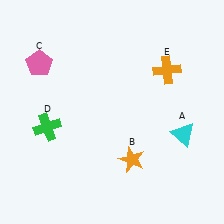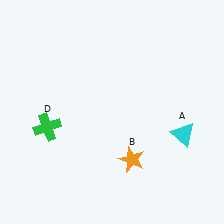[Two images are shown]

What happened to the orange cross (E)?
The orange cross (E) was removed in Image 2. It was in the top-right area of Image 1.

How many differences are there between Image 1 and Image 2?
There are 2 differences between the two images.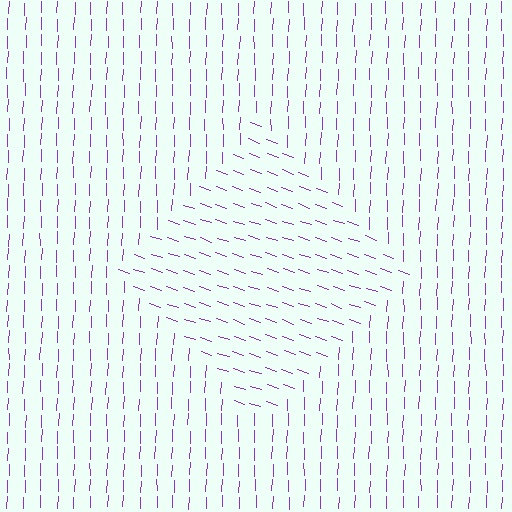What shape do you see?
I see a diamond.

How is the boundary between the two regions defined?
The boundary is defined purely by a change in line orientation (approximately 73 degrees difference). All lines are the same color and thickness.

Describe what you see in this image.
The image is filled with small purple line segments. A diamond region in the image has lines oriented differently from the surrounding lines, creating a visible texture boundary.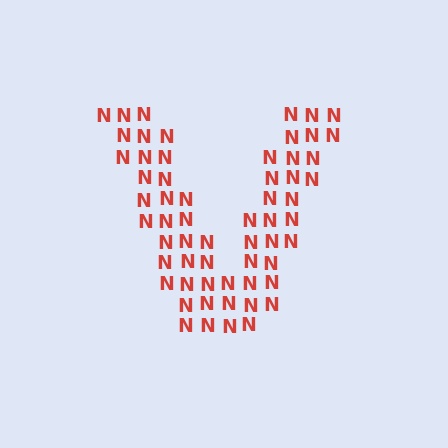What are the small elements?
The small elements are letter N's.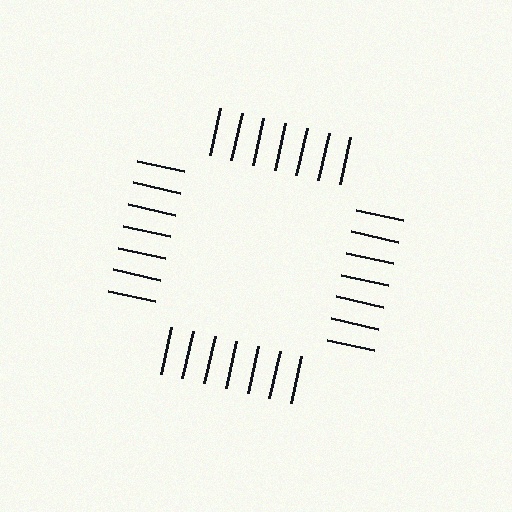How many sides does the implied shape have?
4 sides — the line-ends trace a square.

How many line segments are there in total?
28 — 7 along each of the 4 edges.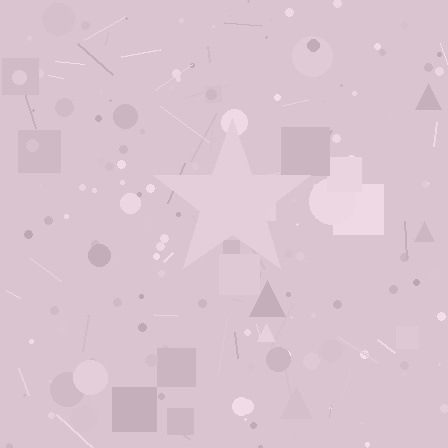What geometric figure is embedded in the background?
A star is embedded in the background.